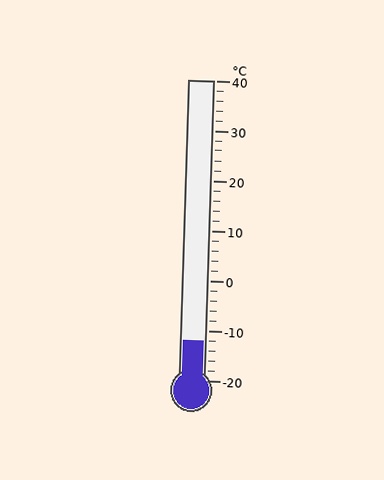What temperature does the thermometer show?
The thermometer shows approximately -12°C.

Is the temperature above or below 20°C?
The temperature is below 20°C.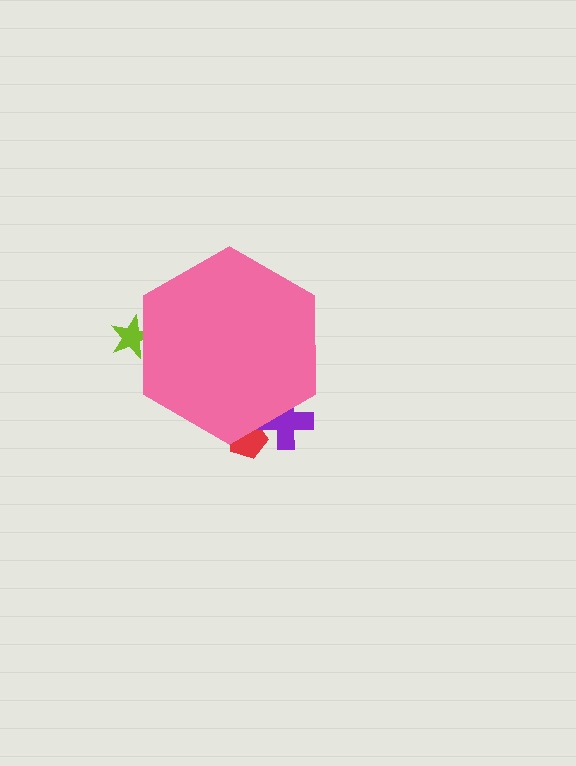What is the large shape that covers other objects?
A pink hexagon.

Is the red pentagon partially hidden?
Yes, the red pentagon is partially hidden behind the pink hexagon.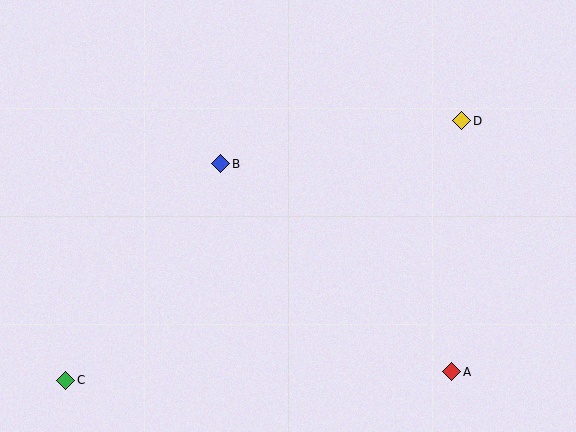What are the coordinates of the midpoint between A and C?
The midpoint between A and C is at (259, 376).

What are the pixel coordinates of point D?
Point D is at (462, 121).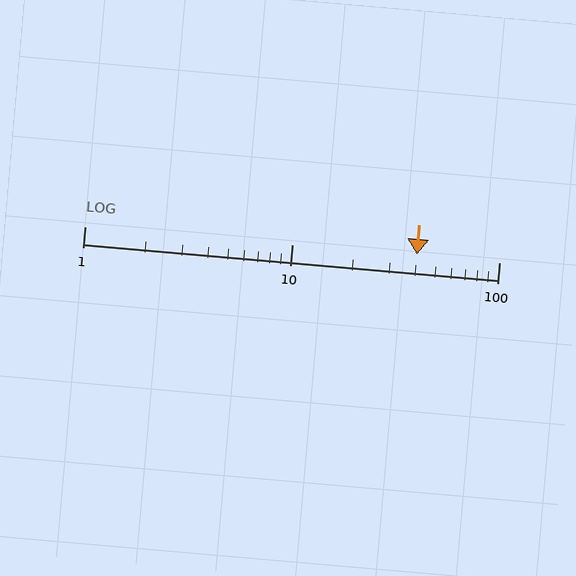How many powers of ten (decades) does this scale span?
The scale spans 2 decades, from 1 to 100.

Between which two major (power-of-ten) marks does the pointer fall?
The pointer is between 10 and 100.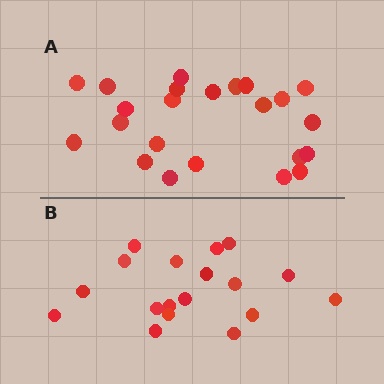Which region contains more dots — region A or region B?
Region A (the top region) has more dots.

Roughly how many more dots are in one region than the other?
Region A has about 5 more dots than region B.